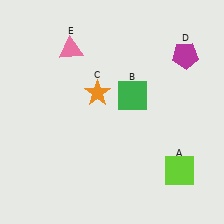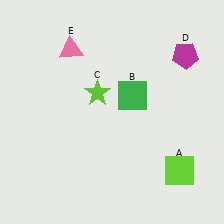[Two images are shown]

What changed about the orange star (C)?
In Image 1, C is orange. In Image 2, it changed to lime.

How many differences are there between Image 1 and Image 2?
There is 1 difference between the two images.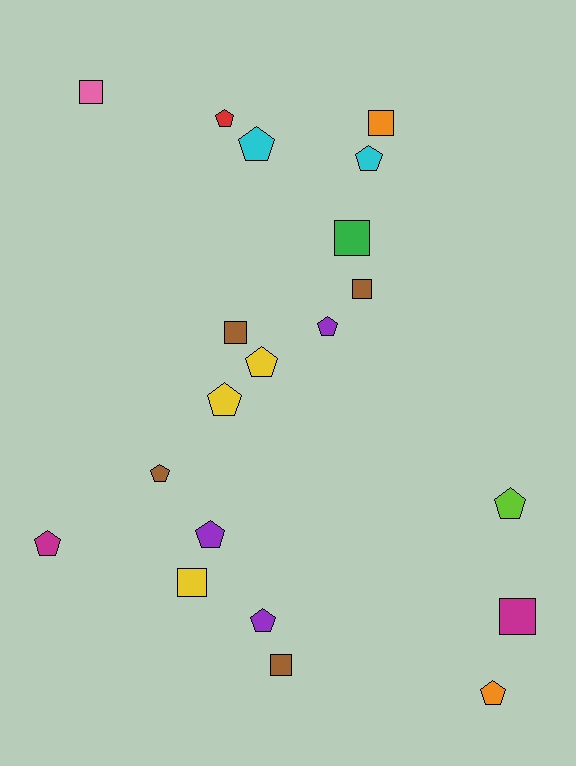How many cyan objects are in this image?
There are 2 cyan objects.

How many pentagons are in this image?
There are 12 pentagons.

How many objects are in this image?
There are 20 objects.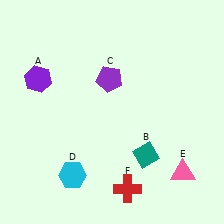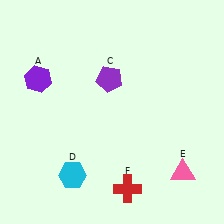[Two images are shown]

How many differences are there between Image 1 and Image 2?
There is 1 difference between the two images.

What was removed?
The teal diamond (B) was removed in Image 2.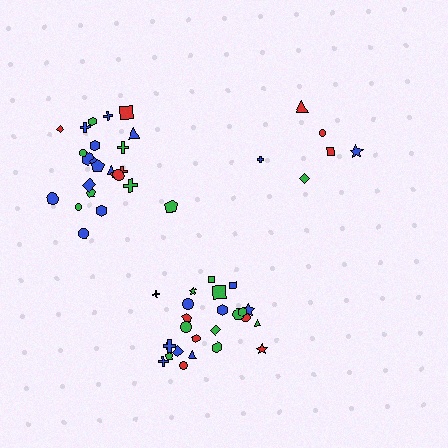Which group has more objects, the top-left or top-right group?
The top-left group.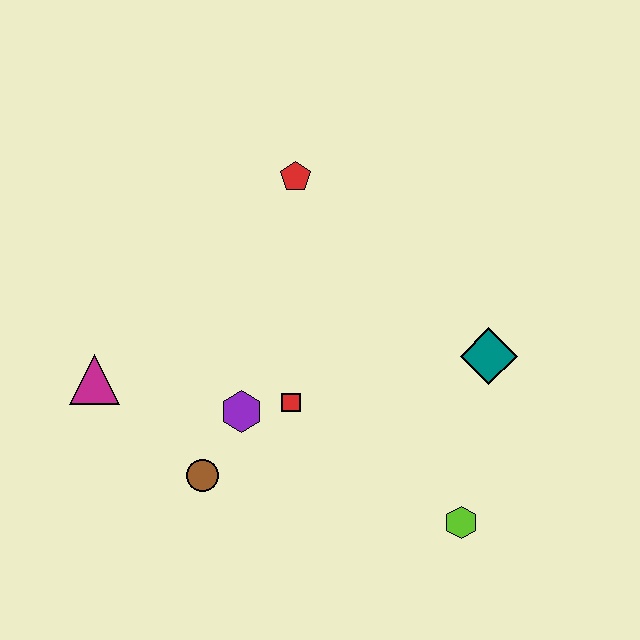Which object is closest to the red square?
The purple hexagon is closest to the red square.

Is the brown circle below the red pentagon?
Yes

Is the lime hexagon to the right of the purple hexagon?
Yes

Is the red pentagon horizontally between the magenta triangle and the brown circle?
No